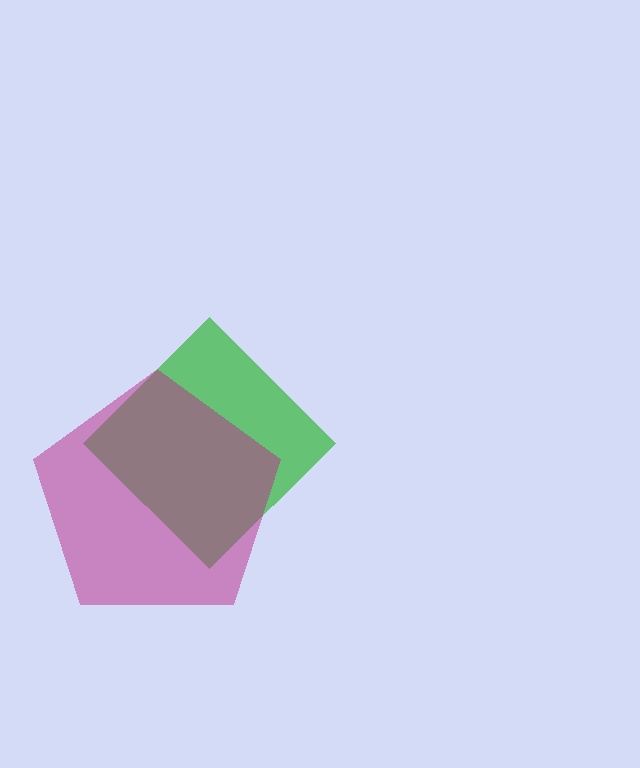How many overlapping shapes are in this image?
There are 2 overlapping shapes in the image.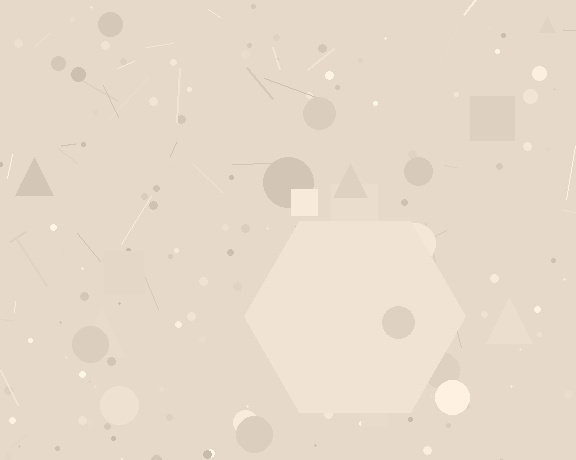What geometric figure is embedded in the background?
A hexagon is embedded in the background.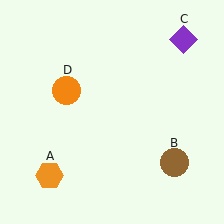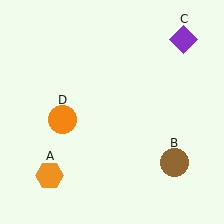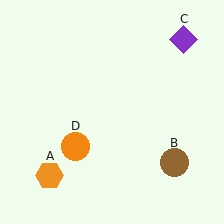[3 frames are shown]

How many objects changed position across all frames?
1 object changed position: orange circle (object D).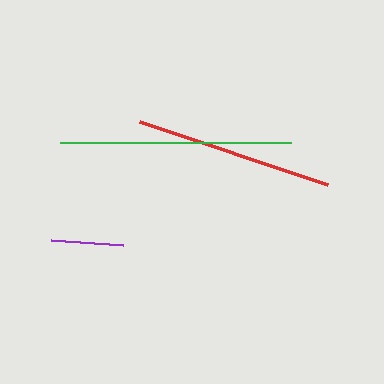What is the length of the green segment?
The green segment is approximately 231 pixels long.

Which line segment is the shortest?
The purple line is the shortest at approximately 71 pixels.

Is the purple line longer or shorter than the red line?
The red line is longer than the purple line.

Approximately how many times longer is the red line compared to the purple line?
The red line is approximately 2.8 times the length of the purple line.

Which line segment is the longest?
The green line is the longest at approximately 231 pixels.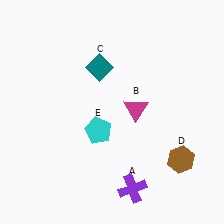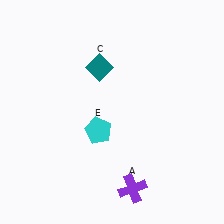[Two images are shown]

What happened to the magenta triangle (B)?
The magenta triangle (B) was removed in Image 2. It was in the top-right area of Image 1.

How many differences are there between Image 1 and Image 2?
There are 2 differences between the two images.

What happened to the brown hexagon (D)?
The brown hexagon (D) was removed in Image 2. It was in the bottom-right area of Image 1.